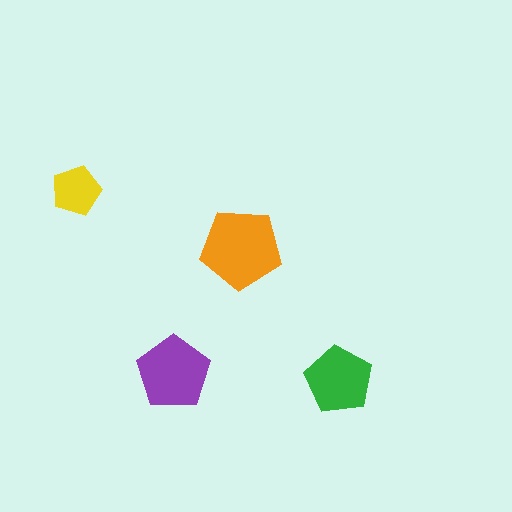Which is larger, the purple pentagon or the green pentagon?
The purple one.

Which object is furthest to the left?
The yellow pentagon is leftmost.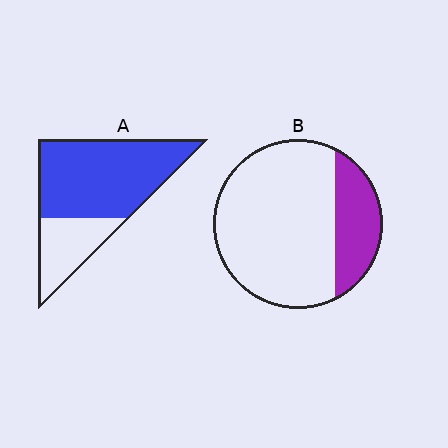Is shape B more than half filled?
No.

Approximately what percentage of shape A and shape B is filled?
A is approximately 70% and B is approximately 25%.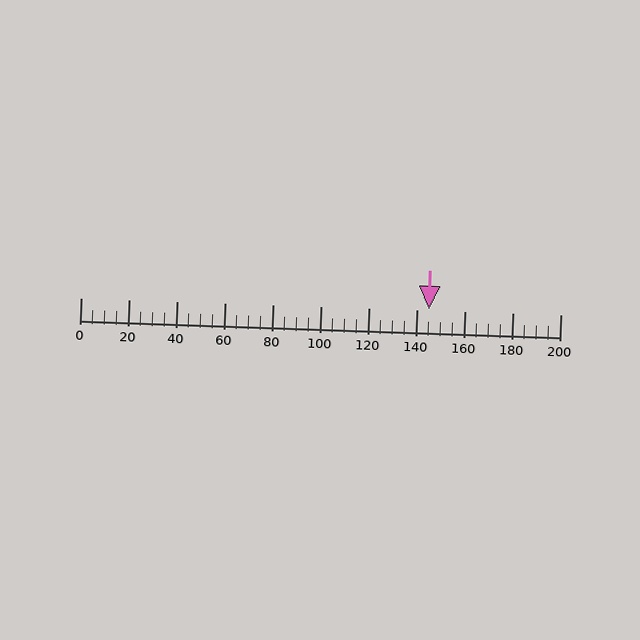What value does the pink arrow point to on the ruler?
The pink arrow points to approximately 145.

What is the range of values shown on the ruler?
The ruler shows values from 0 to 200.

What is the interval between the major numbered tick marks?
The major tick marks are spaced 20 units apart.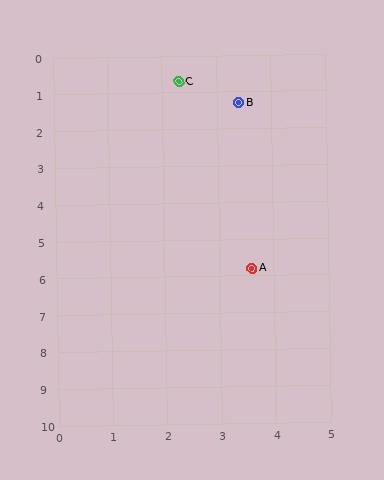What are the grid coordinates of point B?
Point B is at approximately (3.4, 1.3).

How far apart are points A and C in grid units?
Points A and C are about 5.3 grid units apart.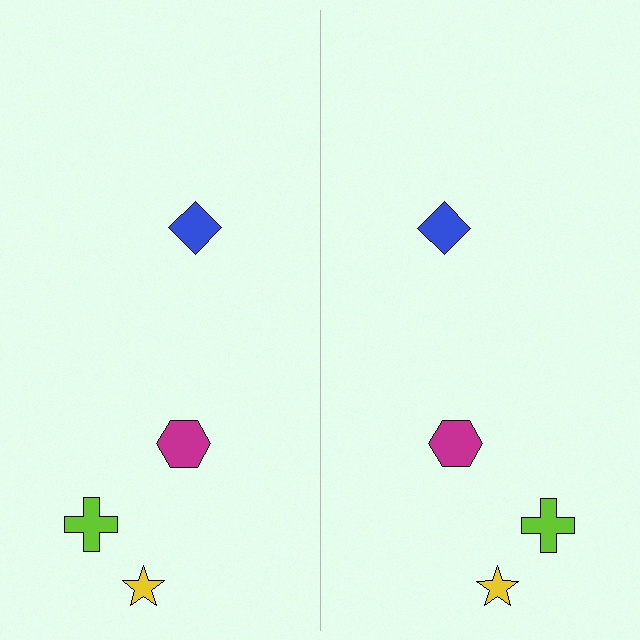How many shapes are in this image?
There are 8 shapes in this image.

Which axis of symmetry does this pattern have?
The pattern has a vertical axis of symmetry running through the center of the image.